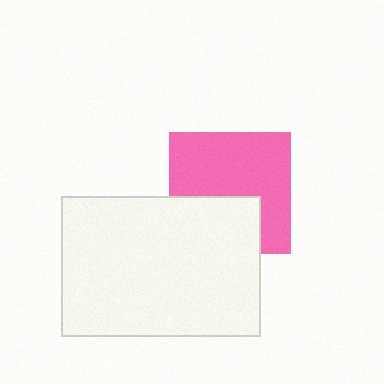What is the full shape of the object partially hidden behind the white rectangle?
The partially hidden object is a pink square.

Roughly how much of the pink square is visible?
About half of it is visible (roughly 64%).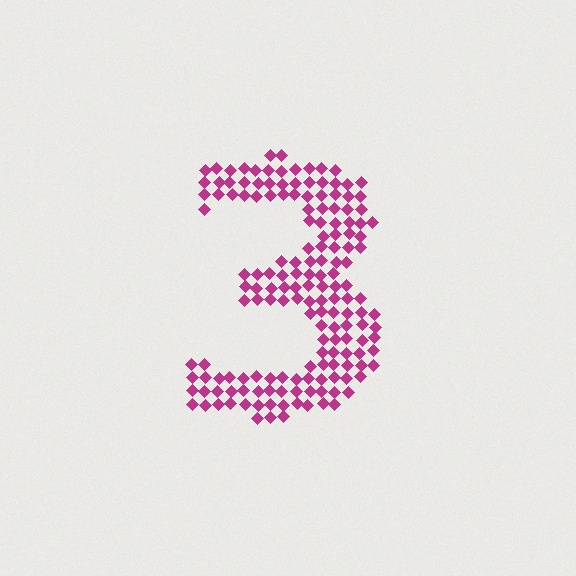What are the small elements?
The small elements are diamonds.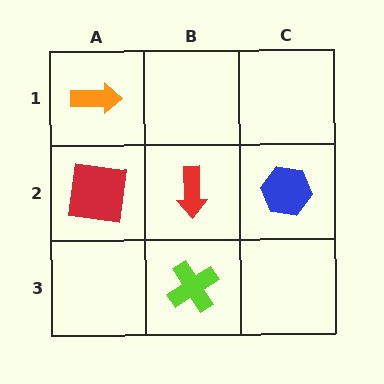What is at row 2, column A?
A red square.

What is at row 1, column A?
An orange arrow.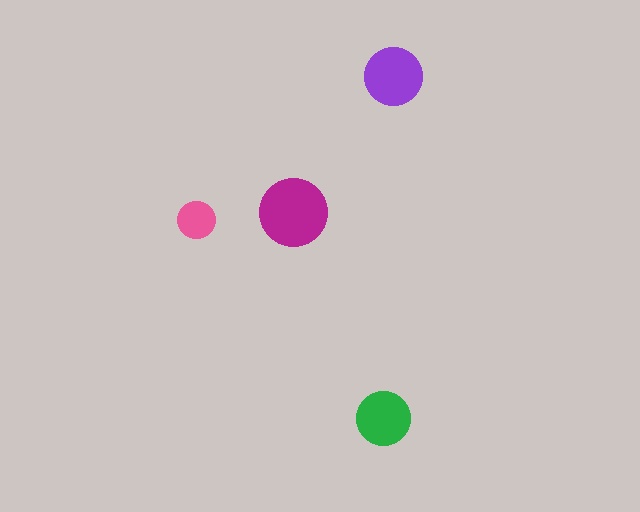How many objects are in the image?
There are 4 objects in the image.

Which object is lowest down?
The green circle is bottommost.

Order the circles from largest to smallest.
the magenta one, the purple one, the green one, the pink one.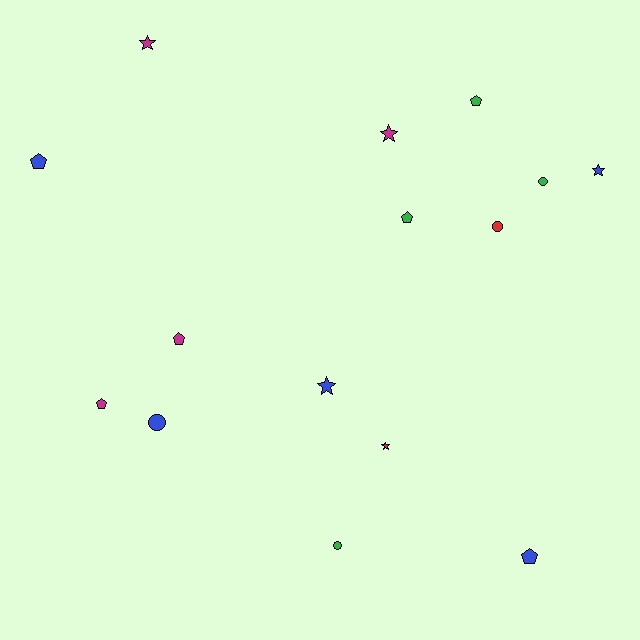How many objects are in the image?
There are 15 objects.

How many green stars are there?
There are no green stars.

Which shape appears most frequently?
Pentagon, with 6 objects.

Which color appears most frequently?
Blue, with 5 objects.